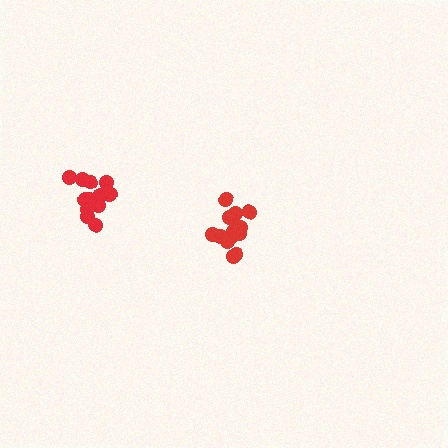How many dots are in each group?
Group 1: 13 dots, Group 2: 14 dots (27 total).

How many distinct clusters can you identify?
There are 2 distinct clusters.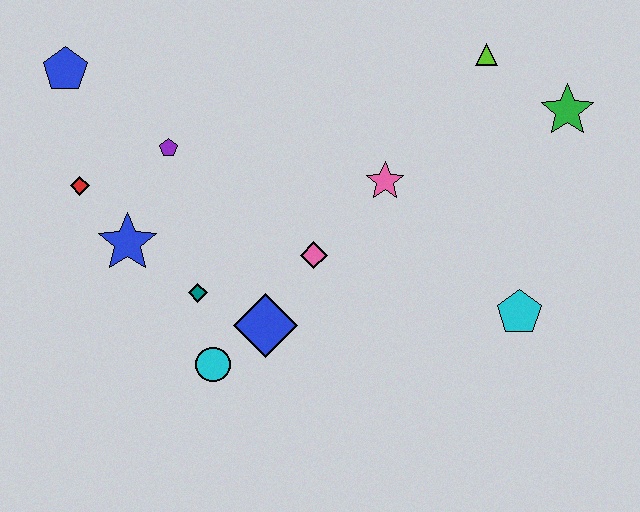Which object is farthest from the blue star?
The green star is farthest from the blue star.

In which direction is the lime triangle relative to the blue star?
The lime triangle is to the right of the blue star.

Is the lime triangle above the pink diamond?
Yes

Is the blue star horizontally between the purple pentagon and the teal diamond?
No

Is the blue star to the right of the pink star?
No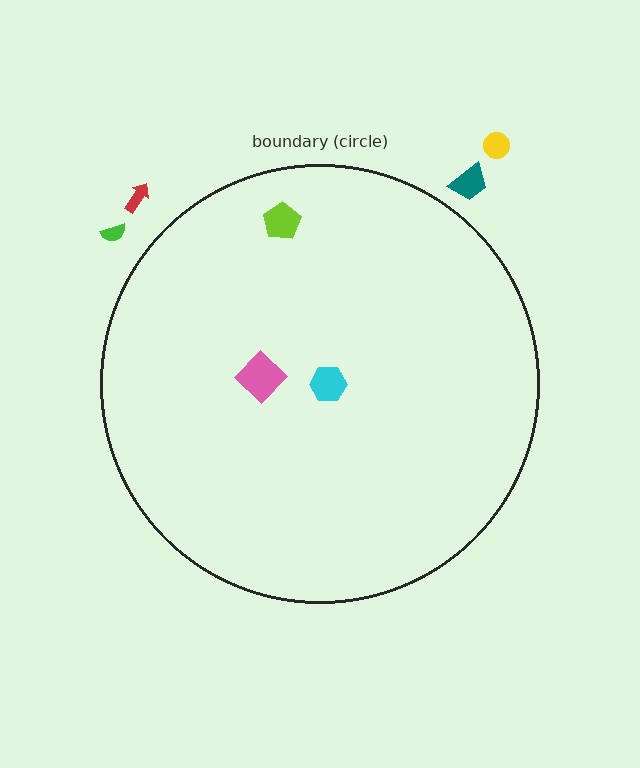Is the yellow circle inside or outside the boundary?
Outside.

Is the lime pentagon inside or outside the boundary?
Inside.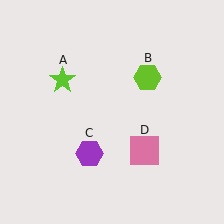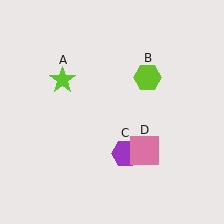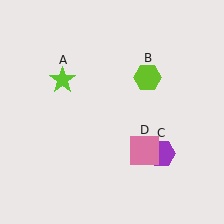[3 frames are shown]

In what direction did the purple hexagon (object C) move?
The purple hexagon (object C) moved right.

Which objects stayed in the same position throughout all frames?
Lime star (object A) and lime hexagon (object B) and pink square (object D) remained stationary.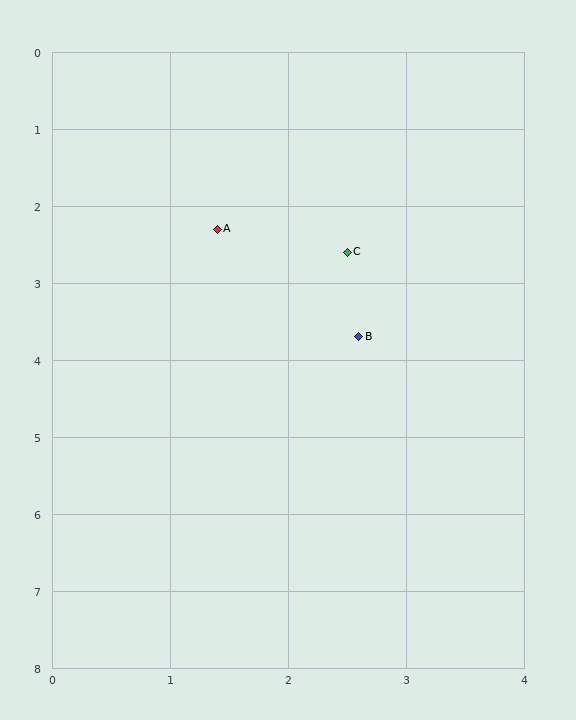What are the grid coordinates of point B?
Point B is at approximately (2.6, 3.7).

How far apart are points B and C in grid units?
Points B and C are about 1.1 grid units apart.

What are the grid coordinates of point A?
Point A is at approximately (1.4, 2.3).